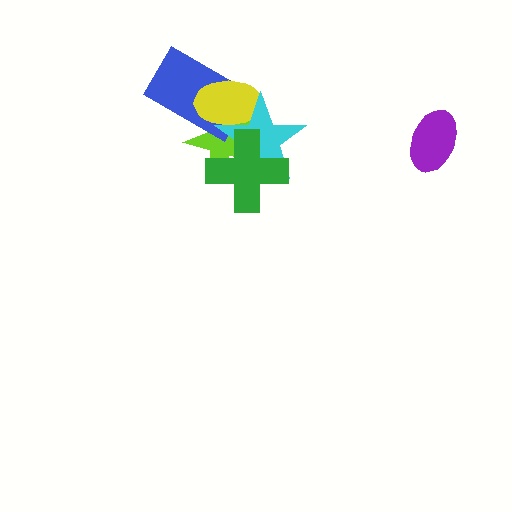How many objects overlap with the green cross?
2 objects overlap with the green cross.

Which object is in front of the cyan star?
The green cross is in front of the cyan star.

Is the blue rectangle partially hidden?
Yes, it is partially covered by another shape.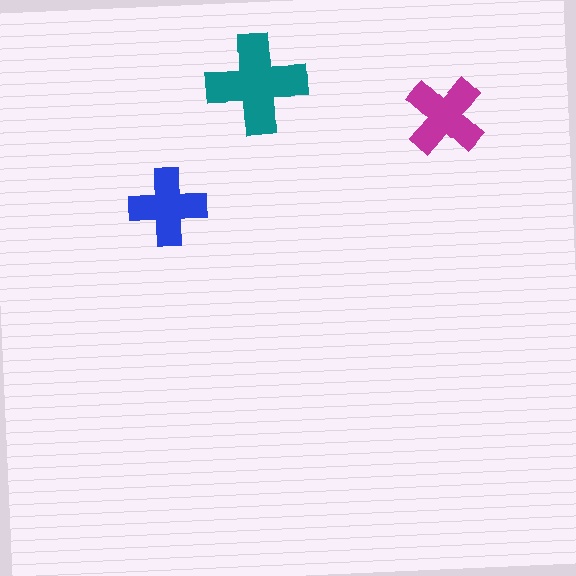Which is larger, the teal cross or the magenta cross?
The teal one.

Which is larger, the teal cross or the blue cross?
The teal one.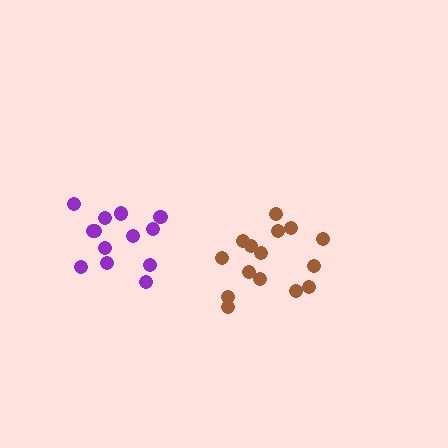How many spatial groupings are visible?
There are 2 spatial groupings.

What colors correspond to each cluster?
The clusters are colored: purple, brown.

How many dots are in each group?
Group 1: 13 dots, Group 2: 15 dots (28 total).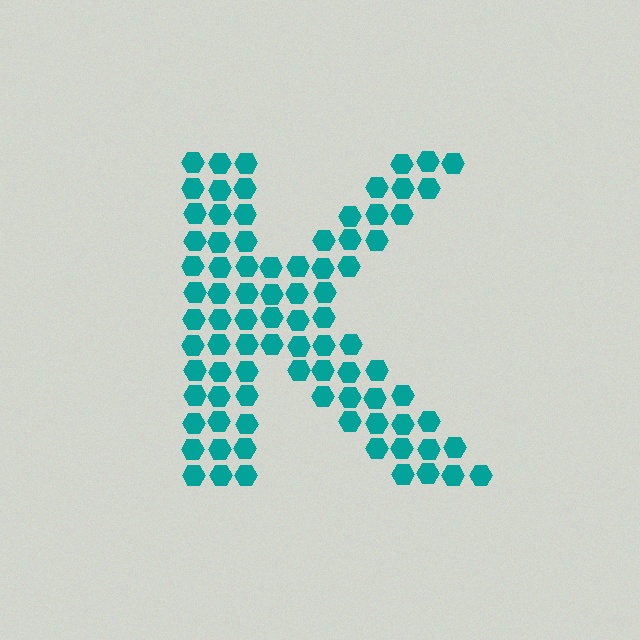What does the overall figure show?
The overall figure shows the letter K.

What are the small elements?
The small elements are hexagons.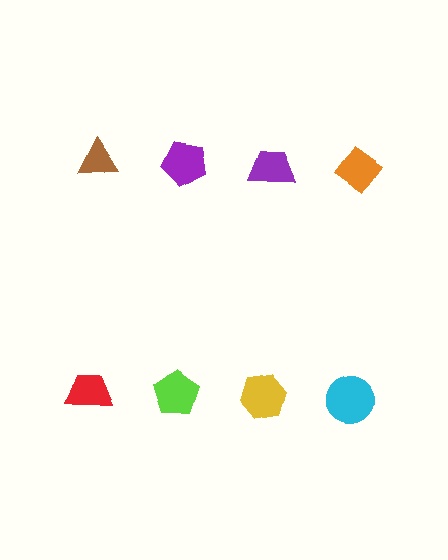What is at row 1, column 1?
A brown triangle.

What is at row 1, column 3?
A purple trapezoid.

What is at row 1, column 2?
A purple pentagon.